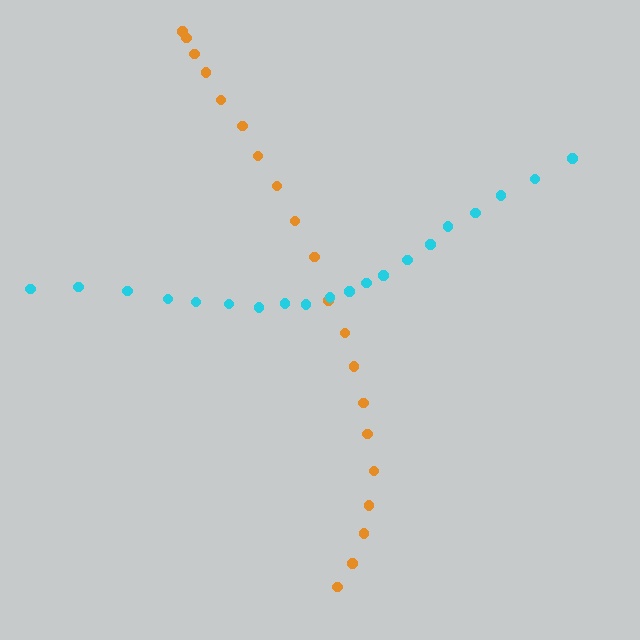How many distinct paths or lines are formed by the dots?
There are 2 distinct paths.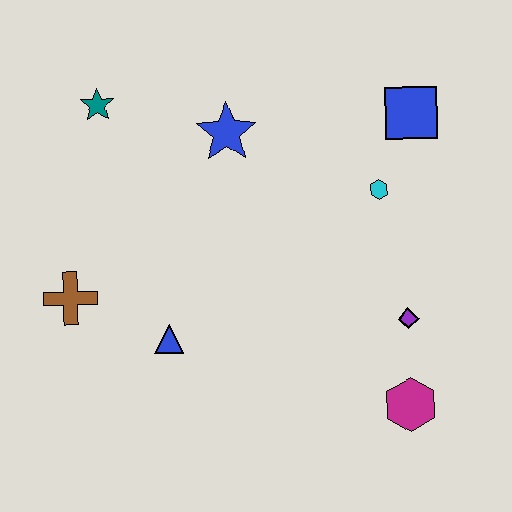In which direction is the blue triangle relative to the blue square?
The blue triangle is to the left of the blue square.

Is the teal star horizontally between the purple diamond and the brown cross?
Yes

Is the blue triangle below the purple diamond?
Yes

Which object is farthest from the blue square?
The brown cross is farthest from the blue square.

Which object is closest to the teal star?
The blue star is closest to the teal star.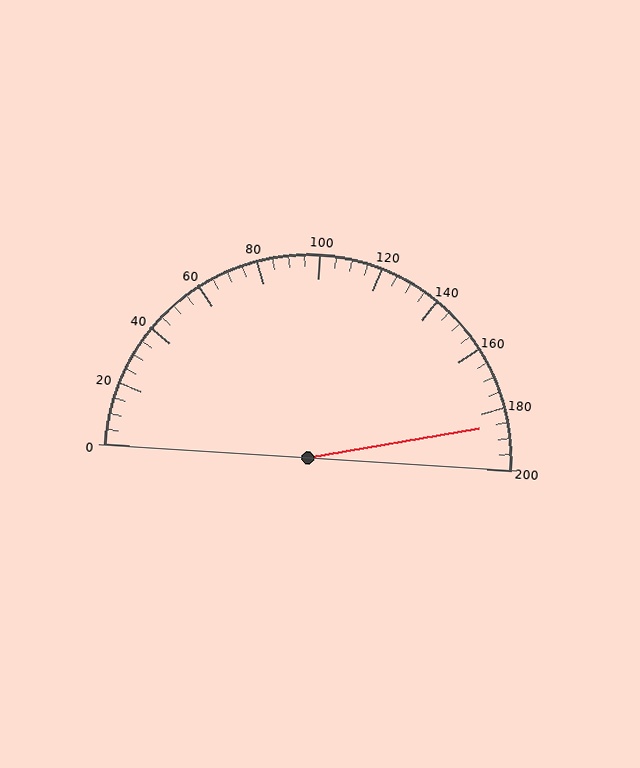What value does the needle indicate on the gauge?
The needle indicates approximately 185.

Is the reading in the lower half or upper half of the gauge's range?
The reading is in the upper half of the range (0 to 200).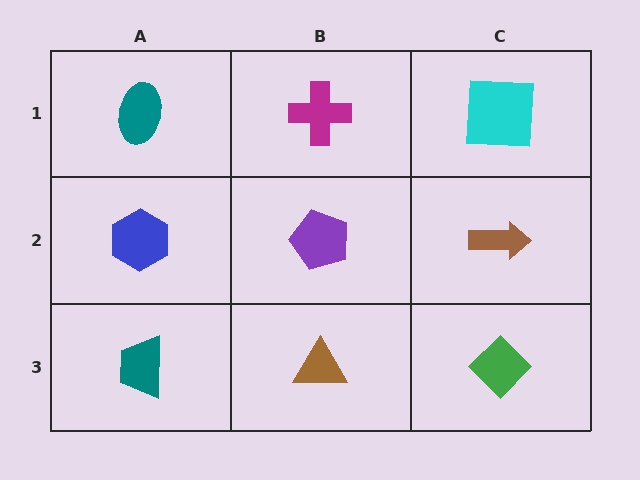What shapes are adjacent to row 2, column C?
A cyan square (row 1, column C), a green diamond (row 3, column C), a purple pentagon (row 2, column B).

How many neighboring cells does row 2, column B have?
4.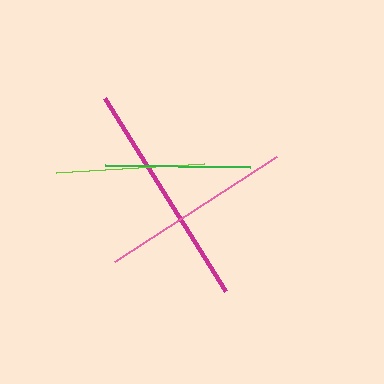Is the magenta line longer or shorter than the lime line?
The magenta line is longer than the lime line.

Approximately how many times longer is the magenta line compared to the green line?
The magenta line is approximately 1.6 times the length of the green line.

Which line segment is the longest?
The magenta line is the longest at approximately 228 pixels.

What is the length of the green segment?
The green segment is approximately 145 pixels long.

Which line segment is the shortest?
The green line is the shortest at approximately 145 pixels.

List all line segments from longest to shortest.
From longest to shortest: magenta, pink, lime, green.